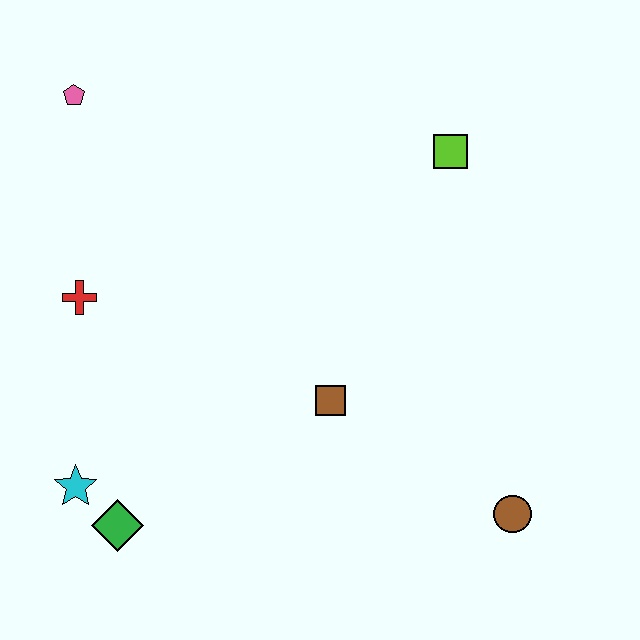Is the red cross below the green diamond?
No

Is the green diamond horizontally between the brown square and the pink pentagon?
Yes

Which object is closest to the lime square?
The brown square is closest to the lime square.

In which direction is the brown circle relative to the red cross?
The brown circle is to the right of the red cross.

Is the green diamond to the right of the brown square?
No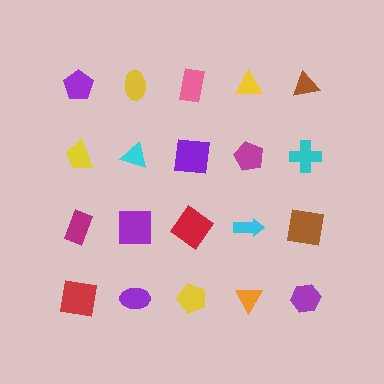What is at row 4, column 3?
A yellow pentagon.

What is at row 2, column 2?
A cyan triangle.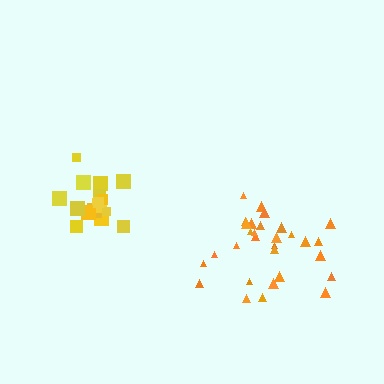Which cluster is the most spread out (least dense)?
Yellow.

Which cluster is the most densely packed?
Orange.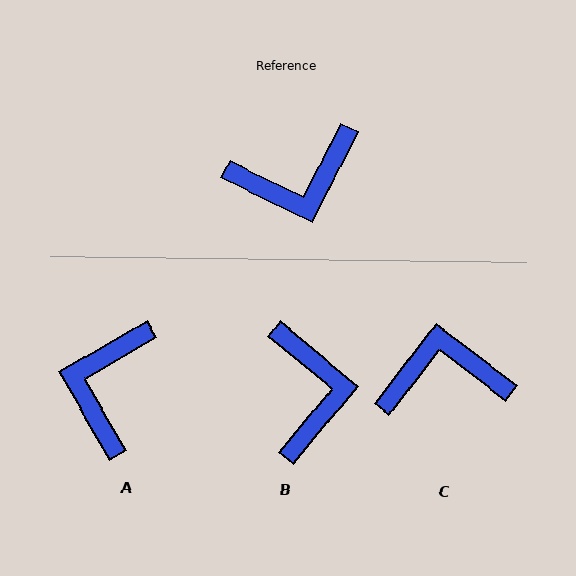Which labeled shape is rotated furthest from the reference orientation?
C, about 169 degrees away.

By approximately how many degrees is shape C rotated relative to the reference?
Approximately 169 degrees counter-clockwise.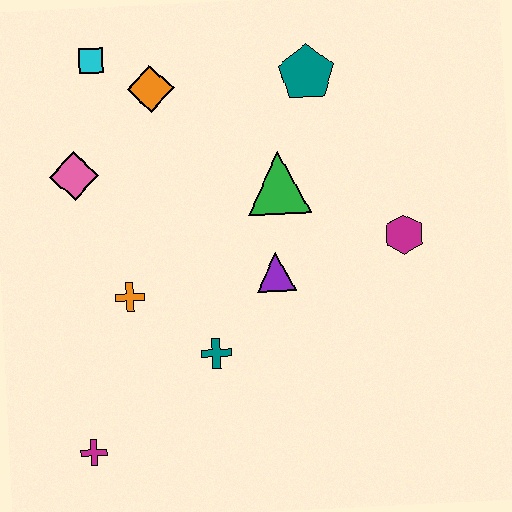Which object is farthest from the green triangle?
The magenta cross is farthest from the green triangle.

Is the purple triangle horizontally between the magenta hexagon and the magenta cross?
Yes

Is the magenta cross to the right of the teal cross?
No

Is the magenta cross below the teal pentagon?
Yes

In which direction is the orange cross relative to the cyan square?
The orange cross is below the cyan square.